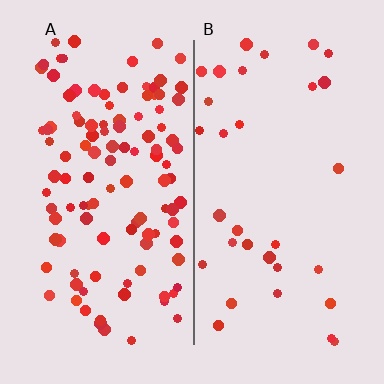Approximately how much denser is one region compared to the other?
Approximately 3.5× — region A over region B.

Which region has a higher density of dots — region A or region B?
A (the left).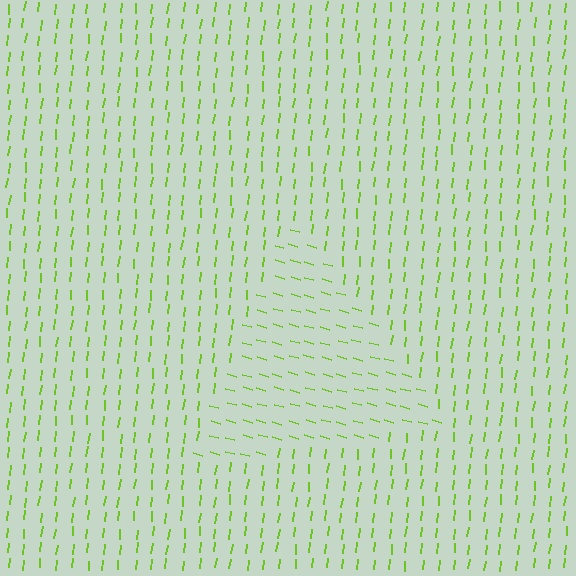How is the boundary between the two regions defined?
The boundary is defined purely by a change in line orientation (approximately 80 degrees difference). All lines are the same color and thickness.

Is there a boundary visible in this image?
Yes, there is a texture boundary formed by a change in line orientation.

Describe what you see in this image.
The image is filled with small lime line segments. A triangle region in the image has lines oriented differently from the surrounding lines, creating a visible texture boundary.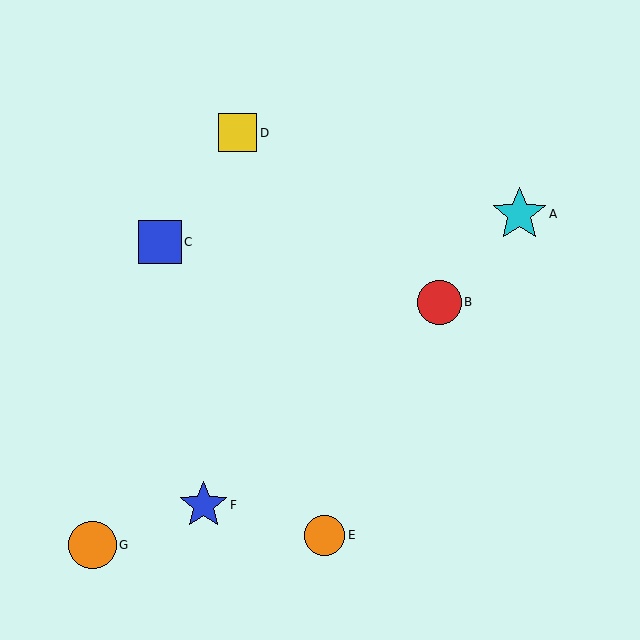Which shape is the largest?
The cyan star (labeled A) is the largest.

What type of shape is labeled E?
Shape E is an orange circle.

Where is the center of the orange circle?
The center of the orange circle is at (92, 545).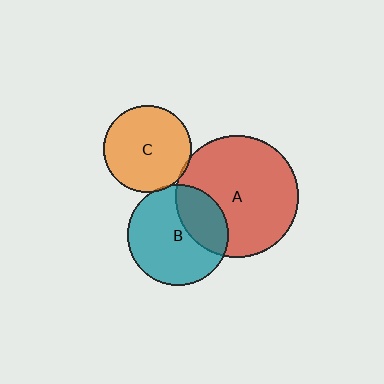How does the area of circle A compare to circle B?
Approximately 1.5 times.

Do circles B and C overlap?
Yes.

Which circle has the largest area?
Circle A (red).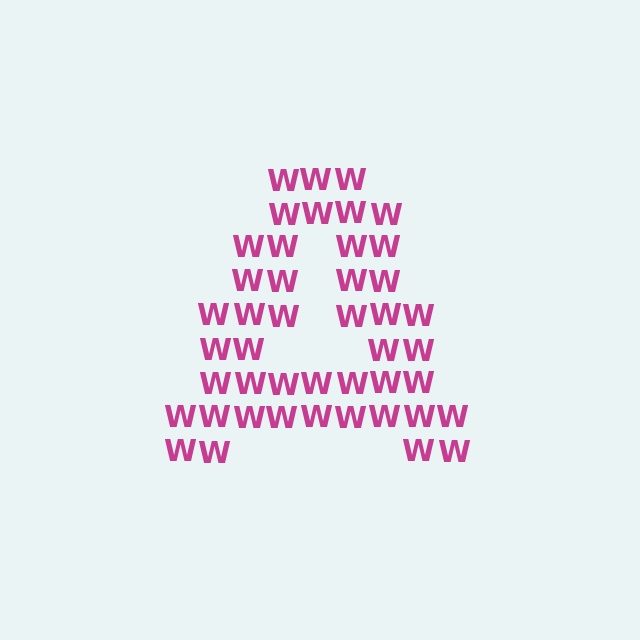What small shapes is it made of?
It is made of small letter W's.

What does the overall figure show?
The overall figure shows the letter A.